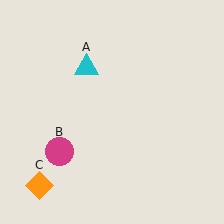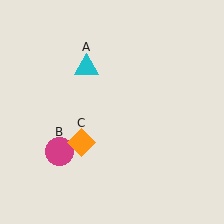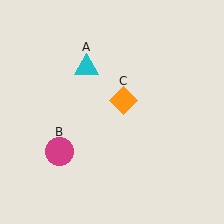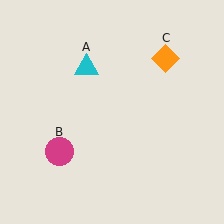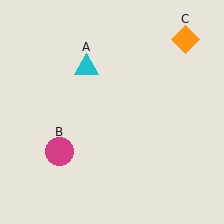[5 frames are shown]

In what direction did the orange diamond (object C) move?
The orange diamond (object C) moved up and to the right.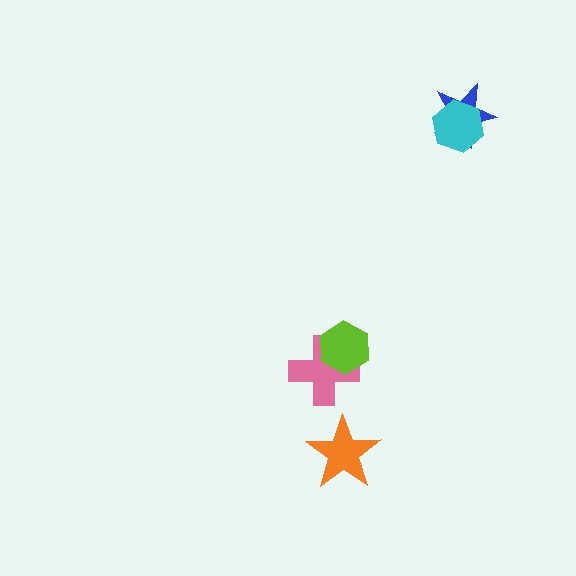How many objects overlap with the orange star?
0 objects overlap with the orange star.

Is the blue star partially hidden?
Yes, it is partially covered by another shape.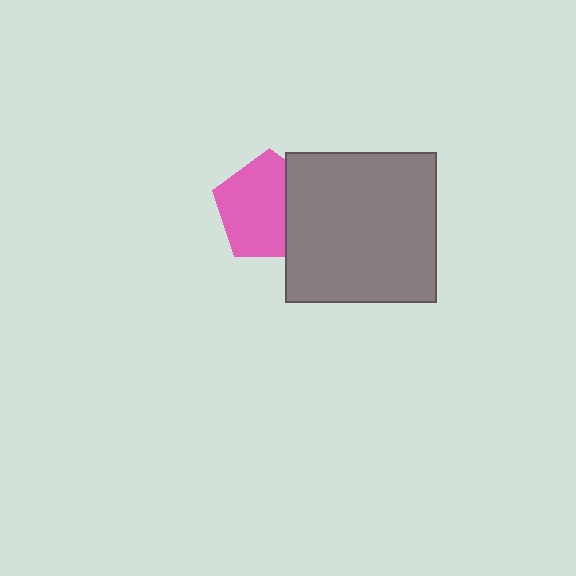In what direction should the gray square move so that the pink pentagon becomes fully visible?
The gray square should move right. That is the shortest direction to clear the overlap and leave the pink pentagon fully visible.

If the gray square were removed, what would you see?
You would see the complete pink pentagon.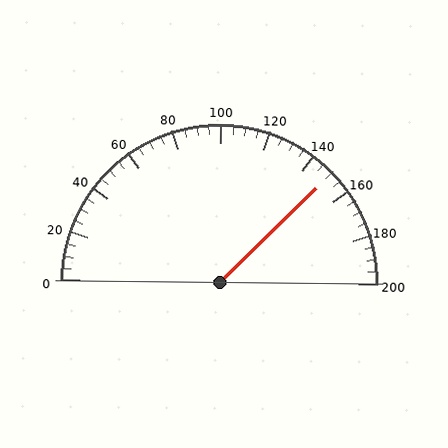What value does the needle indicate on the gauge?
The needle indicates approximately 150.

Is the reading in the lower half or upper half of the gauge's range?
The reading is in the upper half of the range (0 to 200).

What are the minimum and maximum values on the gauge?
The gauge ranges from 0 to 200.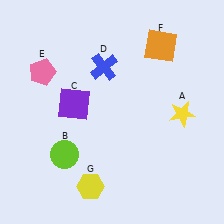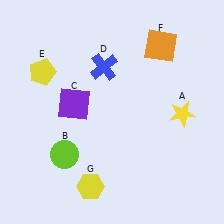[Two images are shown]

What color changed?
The pentagon (E) changed from pink in Image 1 to yellow in Image 2.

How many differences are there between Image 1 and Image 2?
There is 1 difference between the two images.